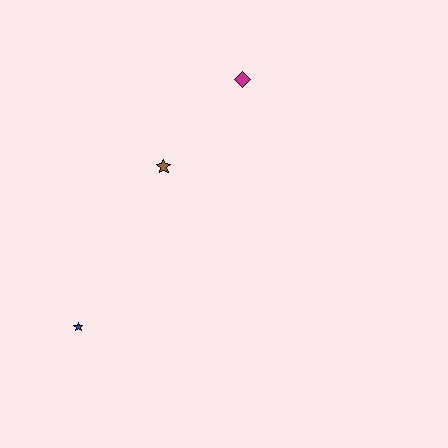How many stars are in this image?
There are 2 stars.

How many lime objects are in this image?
There are no lime objects.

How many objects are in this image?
There are 3 objects.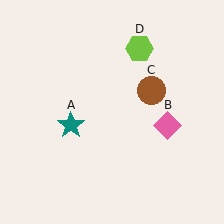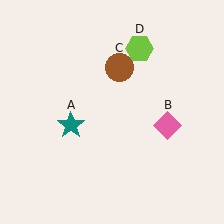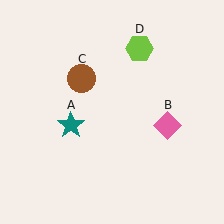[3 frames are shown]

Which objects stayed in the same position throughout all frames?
Teal star (object A) and pink diamond (object B) and lime hexagon (object D) remained stationary.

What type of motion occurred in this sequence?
The brown circle (object C) rotated counterclockwise around the center of the scene.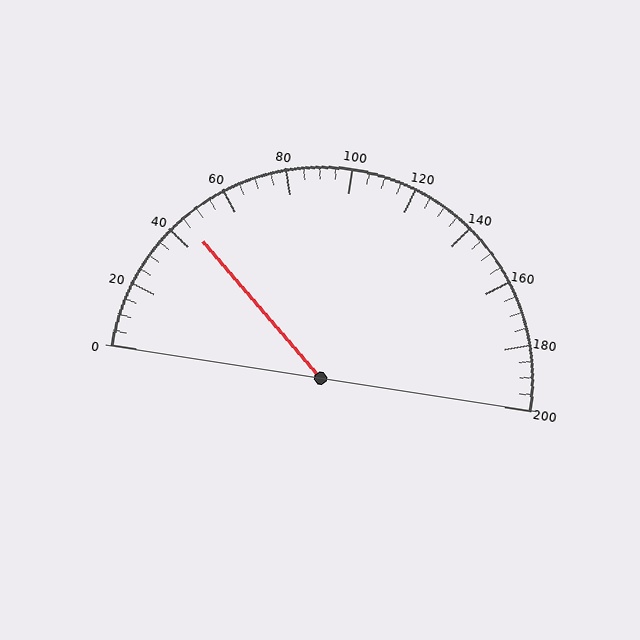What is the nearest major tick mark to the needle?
The nearest major tick mark is 40.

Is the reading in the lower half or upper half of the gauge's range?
The reading is in the lower half of the range (0 to 200).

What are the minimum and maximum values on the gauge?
The gauge ranges from 0 to 200.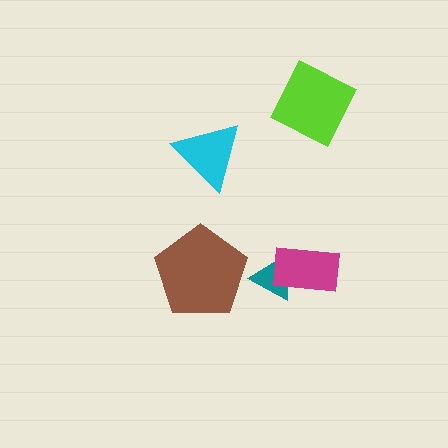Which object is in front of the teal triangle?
The magenta rectangle is in front of the teal triangle.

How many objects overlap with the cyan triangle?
0 objects overlap with the cyan triangle.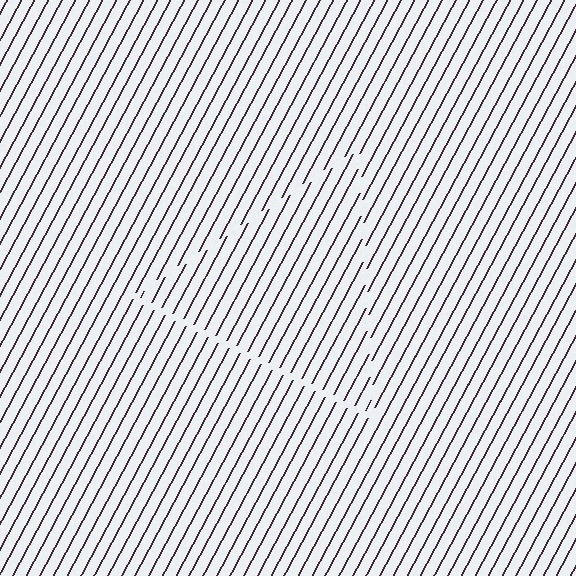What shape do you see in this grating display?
An illusory triangle. The interior of the shape contains the same grating, shifted by half a period — the contour is defined by the phase discontinuity where line-ends from the inner and outer gratings abut.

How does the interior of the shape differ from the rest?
The interior of the shape contains the same grating, shifted by half a period — the contour is defined by the phase discontinuity where line-ends from the inner and outer gratings abut.